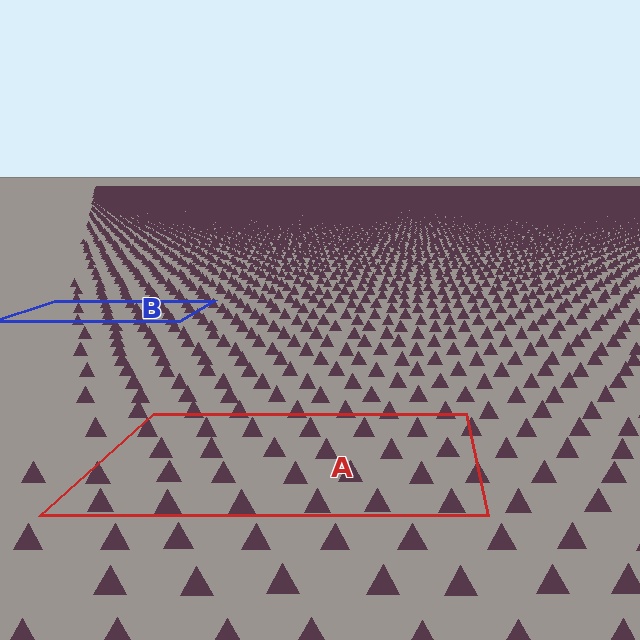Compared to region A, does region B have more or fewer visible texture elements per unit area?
Region B has more texture elements per unit area — they are packed more densely because it is farther away.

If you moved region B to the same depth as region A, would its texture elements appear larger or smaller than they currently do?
They would appear larger. At a closer depth, the same texture elements are projected at a bigger on-screen size.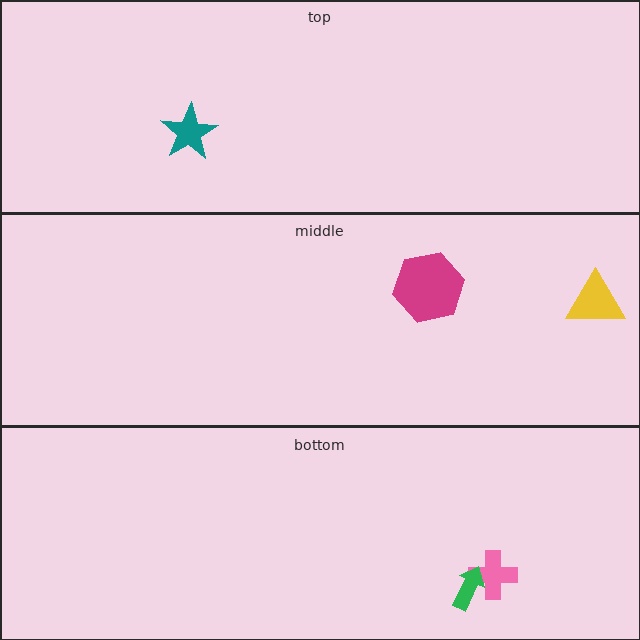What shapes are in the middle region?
The yellow triangle, the magenta hexagon.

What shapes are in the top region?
The teal star.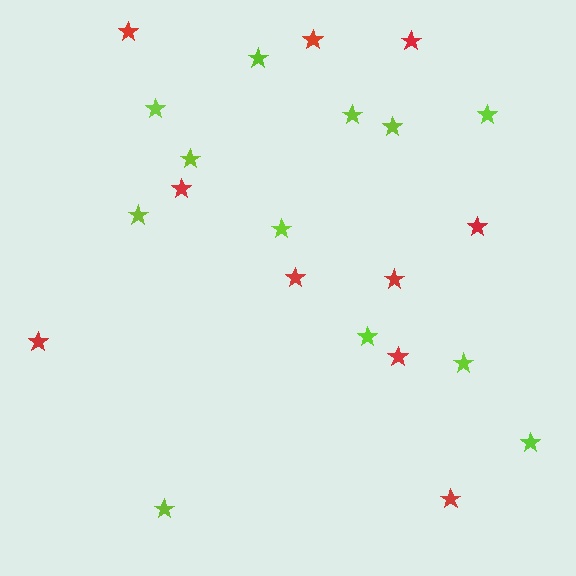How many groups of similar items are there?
There are 2 groups: one group of lime stars (12) and one group of red stars (10).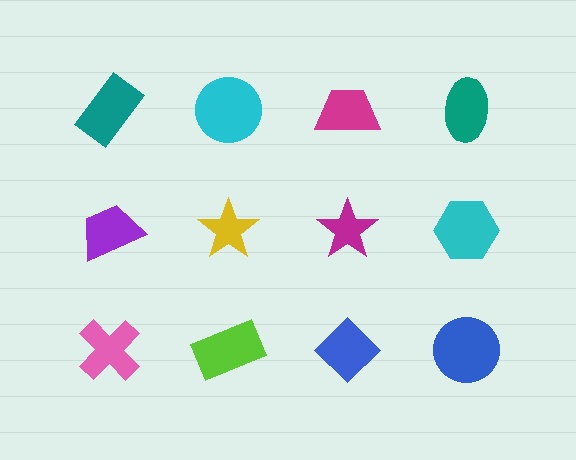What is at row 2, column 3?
A magenta star.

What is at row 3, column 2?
A lime rectangle.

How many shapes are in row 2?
4 shapes.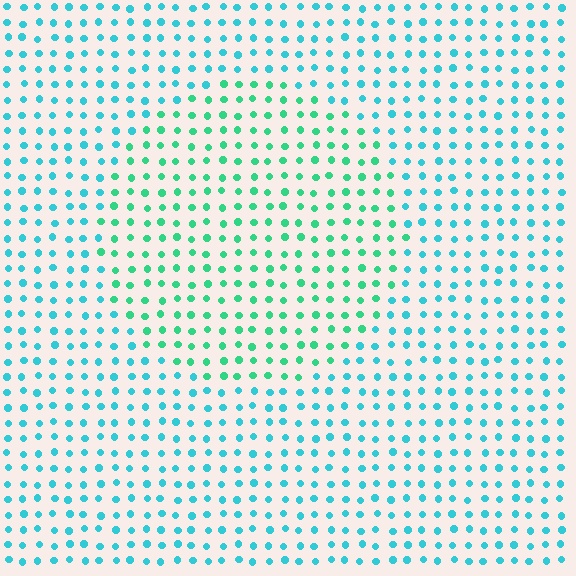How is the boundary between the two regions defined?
The boundary is defined purely by a slight shift in hue (about 34 degrees). Spacing, size, and orientation are identical on both sides.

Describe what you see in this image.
The image is filled with small cyan elements in a uniform arrangement. A circle-shaped region is visible where the elements are tinted to a slightly different hue, forming a subtle color boundary.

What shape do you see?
I see a circle.